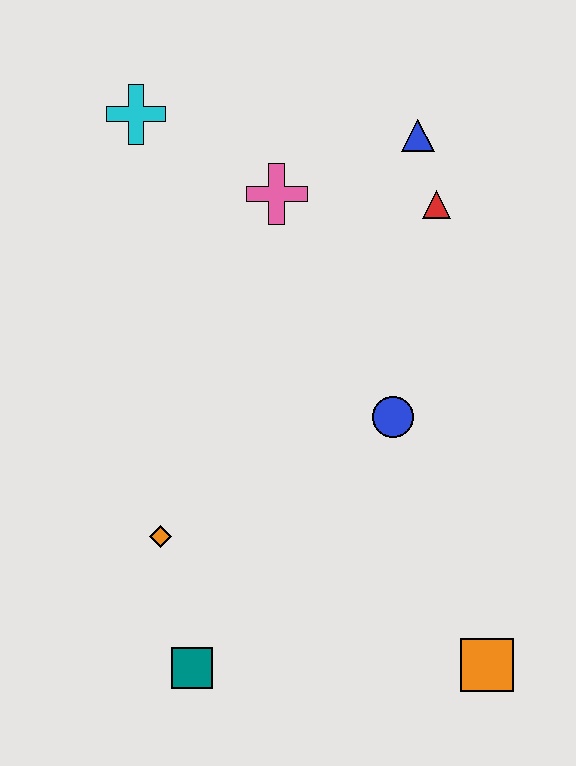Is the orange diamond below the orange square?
No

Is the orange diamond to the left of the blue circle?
Yes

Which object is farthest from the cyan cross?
The orange square is farthest from the cyan cross.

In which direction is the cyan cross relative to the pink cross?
The cyan cross is to the left of the pink cross.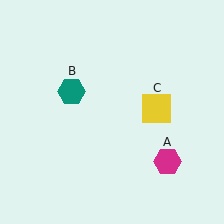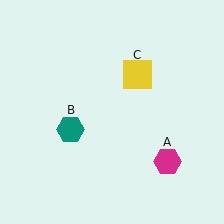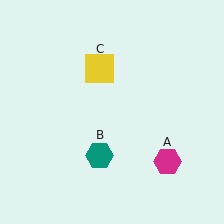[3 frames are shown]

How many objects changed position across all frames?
2 objects changed position: teal hexagon (object B), yellow square (object C).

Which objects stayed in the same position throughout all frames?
Magenta hexagon (object A) remained stationary.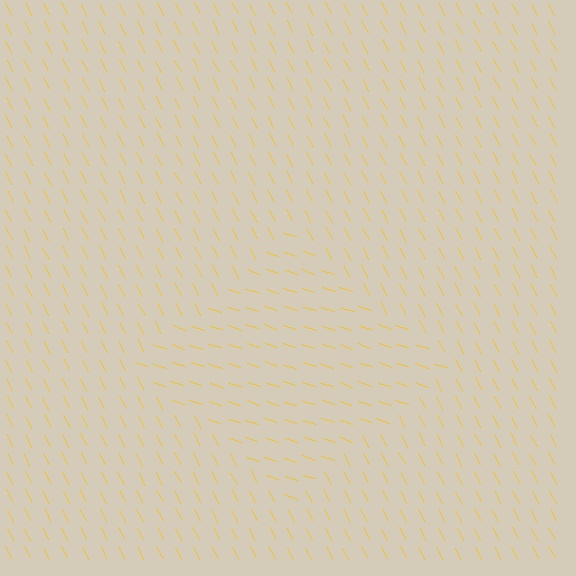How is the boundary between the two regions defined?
The boundary is defined purely by a change in line orientation (approximately 45 degrees difference). All lines are the same color and thickness.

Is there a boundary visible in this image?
Yes, there is a texture boundary formed by a change in line orientation.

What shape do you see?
I see a diamond.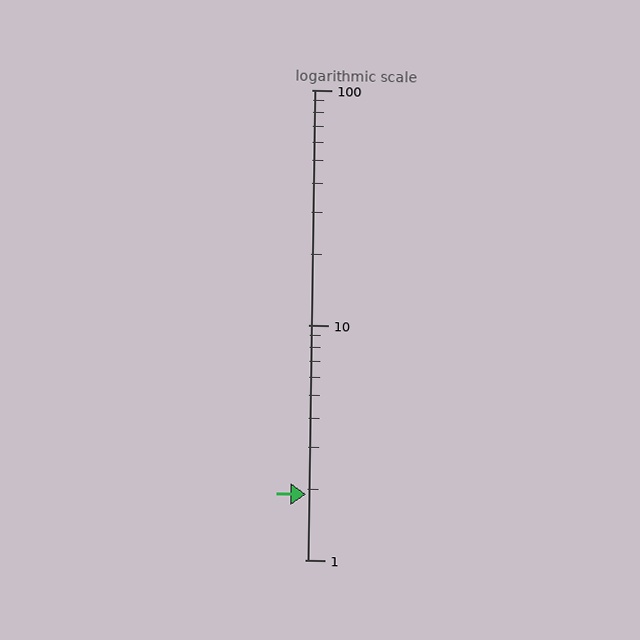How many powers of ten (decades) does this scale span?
The scale spans 2 decades, from 1 to 100.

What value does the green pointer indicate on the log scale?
The pointer indicates approximately 1.9.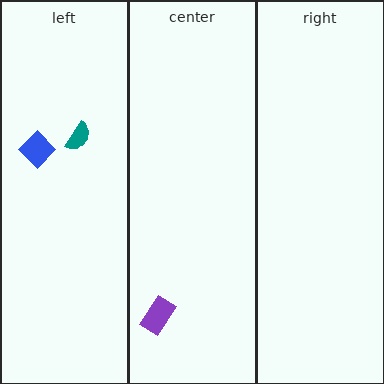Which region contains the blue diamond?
The left region.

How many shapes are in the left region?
2.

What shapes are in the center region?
The purple rectangle.